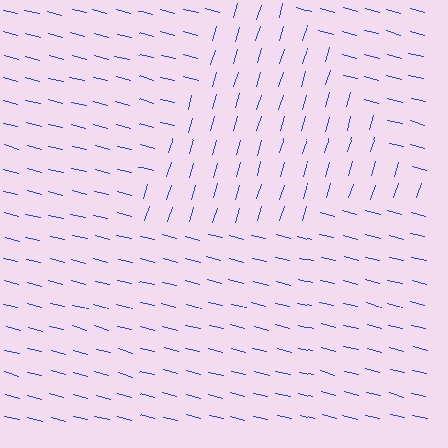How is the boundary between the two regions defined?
The boundary is defined purely by a change in line orientation (approximately 87 degrees difference). All lines are the same color and thickness.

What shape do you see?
I see a triangle.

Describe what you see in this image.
The image is filled with small blue line segments. A triangle region in the image has lines oriented differently from the surrounding lines, creating a visible texture boundary.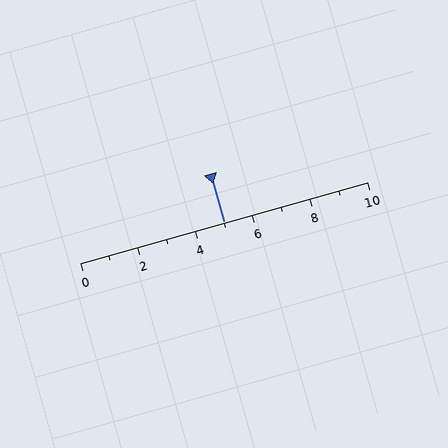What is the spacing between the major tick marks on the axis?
The major ticks are spaced 2 apart.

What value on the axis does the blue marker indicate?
The marker indicates approximately 5.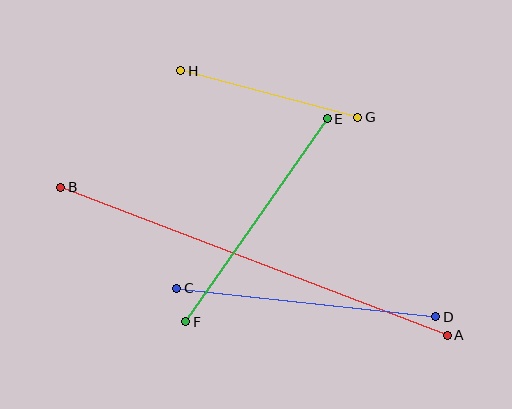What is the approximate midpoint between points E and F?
The midpoint is at approximately (256, 220) pixels.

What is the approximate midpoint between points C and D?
The midpoint is at approximately (306, 302) pixels.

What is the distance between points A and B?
The distance is approximately 414 pixels.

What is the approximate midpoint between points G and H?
The midpoint is at approximately (269, 94) pixels.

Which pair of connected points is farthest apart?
Points A and B are farthest apart.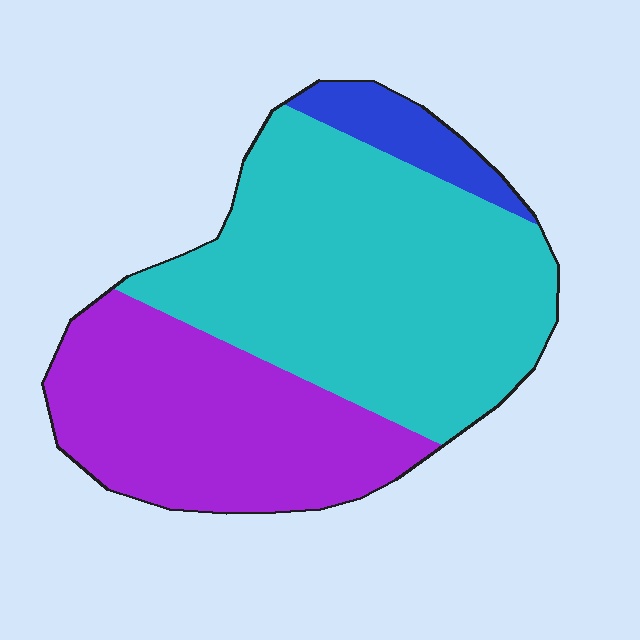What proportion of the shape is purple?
Purple takes up about three eighths (3/8) of the shape.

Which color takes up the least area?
Blue, at roughly 10%.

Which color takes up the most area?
Cyan, at roughly 55%.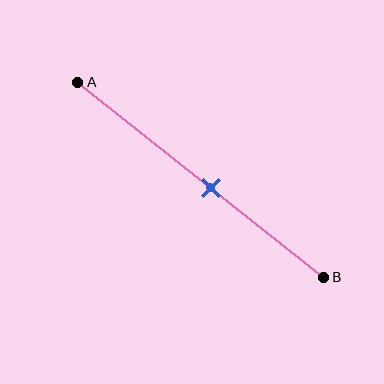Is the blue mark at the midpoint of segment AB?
No, the mark is at about 55% from A, not at the 50% midpoint.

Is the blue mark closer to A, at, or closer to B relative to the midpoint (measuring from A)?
The blue mark is closer to point B than the midpoint of segment AB.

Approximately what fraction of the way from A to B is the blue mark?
The blue mark is approximately 55% of the way from A to B.